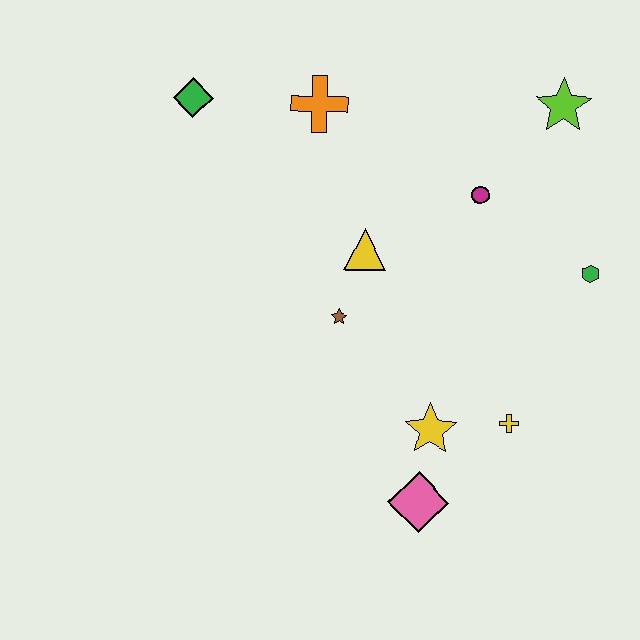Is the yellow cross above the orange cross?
No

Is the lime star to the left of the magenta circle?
No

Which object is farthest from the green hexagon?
The green diamond is farthest from the green hexagon.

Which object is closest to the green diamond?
The orange cross is closest to the green diamond.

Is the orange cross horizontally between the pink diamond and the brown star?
No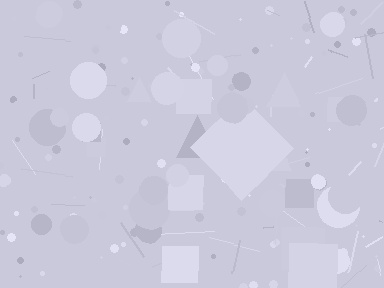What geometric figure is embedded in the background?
A diamond is embedded in the background.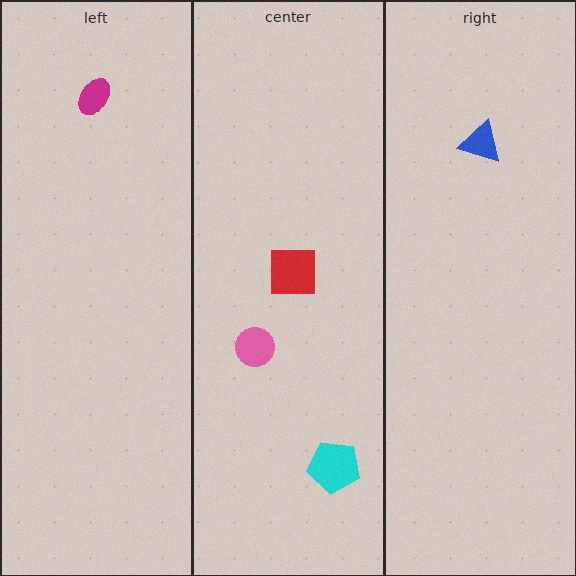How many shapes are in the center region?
3.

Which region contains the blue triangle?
The right region.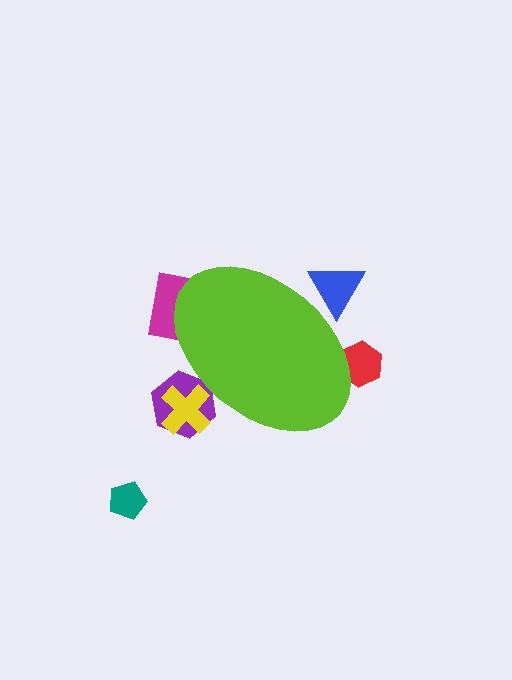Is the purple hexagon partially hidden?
Yes, the purple hexagon is partially hidden behind the lime ellipse.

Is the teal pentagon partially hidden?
No, the teal pentagon is fully visible.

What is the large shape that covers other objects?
A lime ellipse.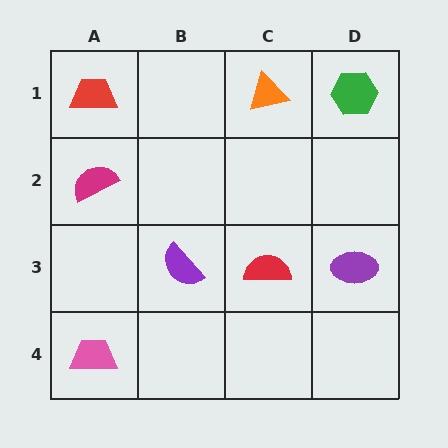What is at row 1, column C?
An orange triangle.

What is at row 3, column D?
A purple ellipse.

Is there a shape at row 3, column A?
No, that cell is empty.